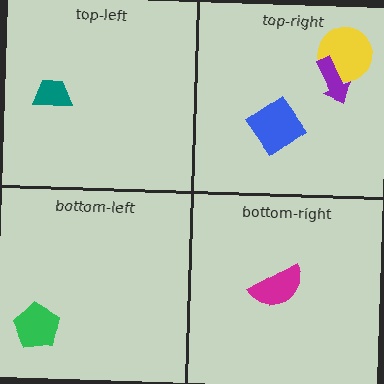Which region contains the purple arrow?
The top-right region.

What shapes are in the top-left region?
The teal trapezoid.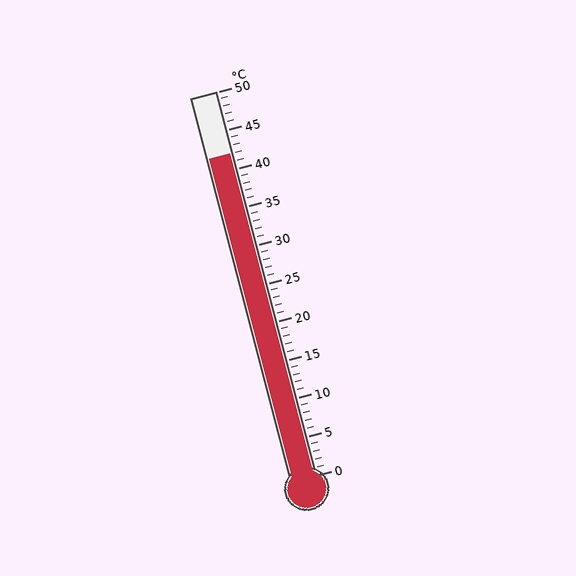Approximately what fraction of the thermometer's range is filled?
The thermometer is filled to approximately 85% of its range.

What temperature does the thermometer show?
The thermometer shows approximately 42°C.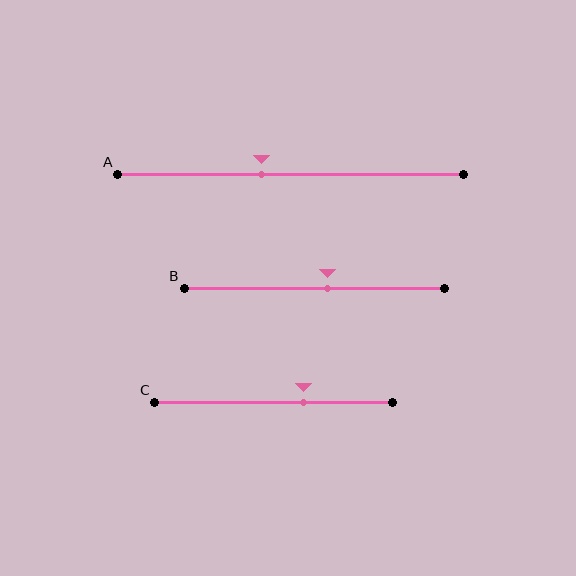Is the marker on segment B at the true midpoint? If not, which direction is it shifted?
No, the marker on segment B is shifted to the right by about 5% of the segment length.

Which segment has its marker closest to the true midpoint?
Segment B has its marker closest to the true midpoint.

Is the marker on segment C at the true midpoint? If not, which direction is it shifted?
No, the marker on segment C is shifted to the right by about 13% of the segment length.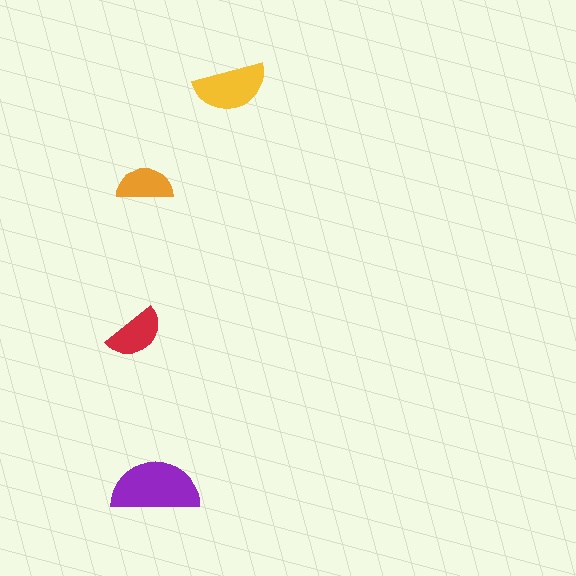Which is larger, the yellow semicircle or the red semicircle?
The yellow one.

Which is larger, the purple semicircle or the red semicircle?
The purple one.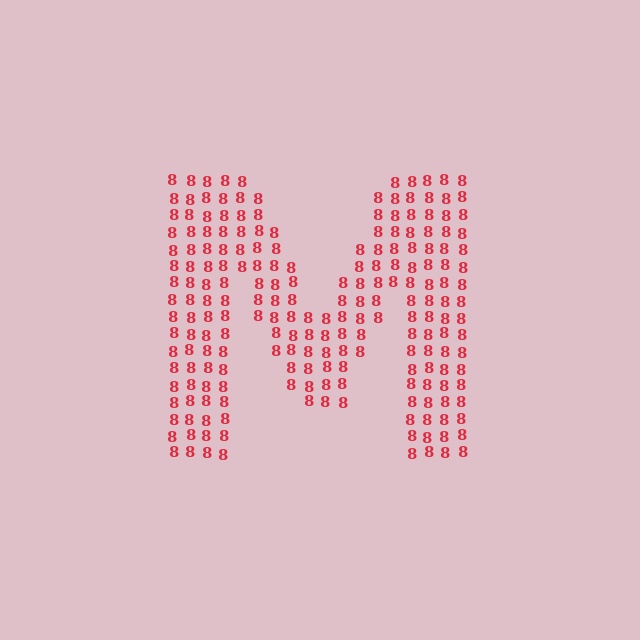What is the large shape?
The large shape is the letter M.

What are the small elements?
The small elements are digit 8's.